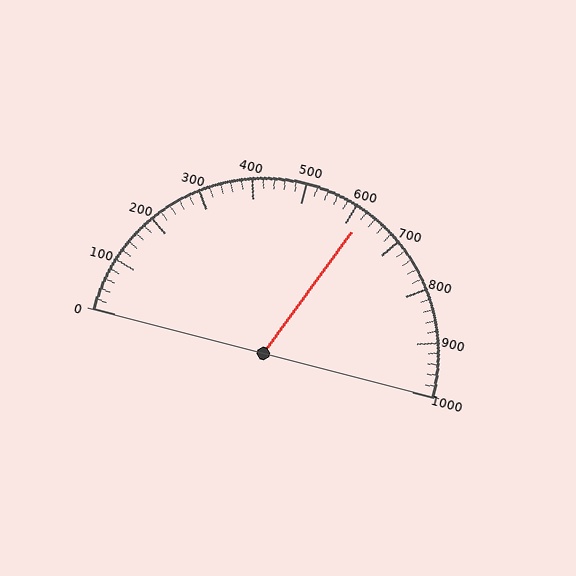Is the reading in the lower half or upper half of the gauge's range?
The reading is in the upper half of the range (0 to 1000).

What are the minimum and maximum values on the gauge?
The gauge ranges from 0 to 1000.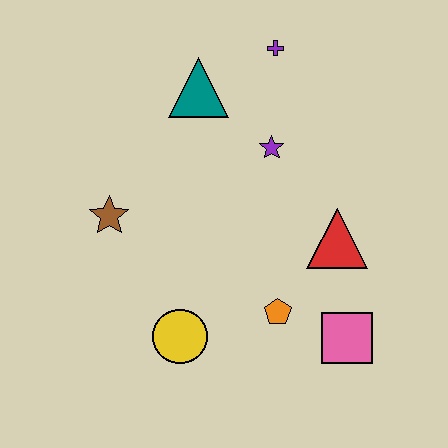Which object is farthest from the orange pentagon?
The purple cross is farthest from the orange pentagon.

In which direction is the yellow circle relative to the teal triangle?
The yellow circle is below the teal triangle.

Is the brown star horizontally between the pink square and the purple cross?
No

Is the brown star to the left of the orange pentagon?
Yes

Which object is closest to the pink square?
The orange pentagon is closest to the pink square.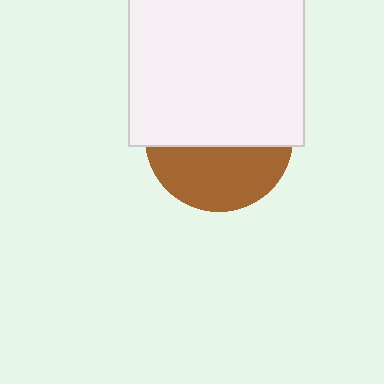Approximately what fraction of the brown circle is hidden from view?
Roughly 58% of the brown circle is hidden behind the white square.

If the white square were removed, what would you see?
You would see the complete brown circle.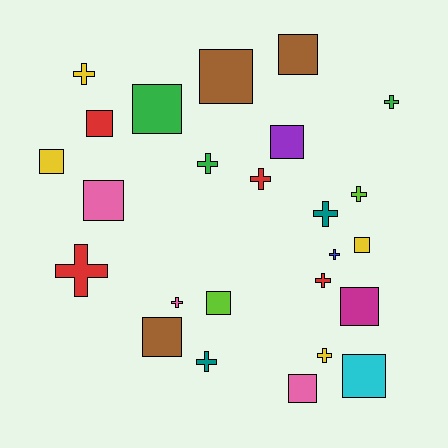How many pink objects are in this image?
There are 3 pink objects.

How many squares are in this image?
There are 13 squares.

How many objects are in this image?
There are 25 objects.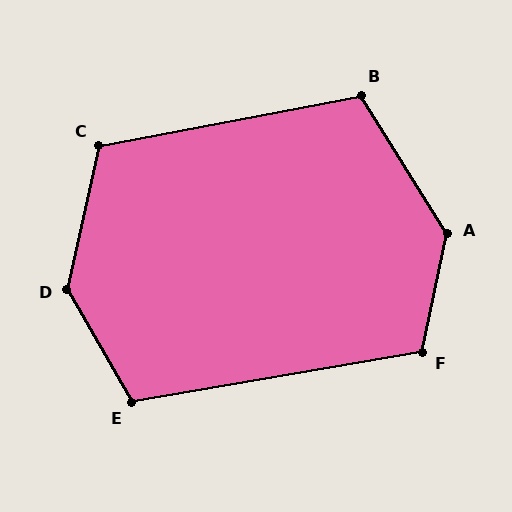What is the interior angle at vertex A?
Approximately 137 degrees (obtuse).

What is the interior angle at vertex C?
Approximately 113 degrees (obtuse).